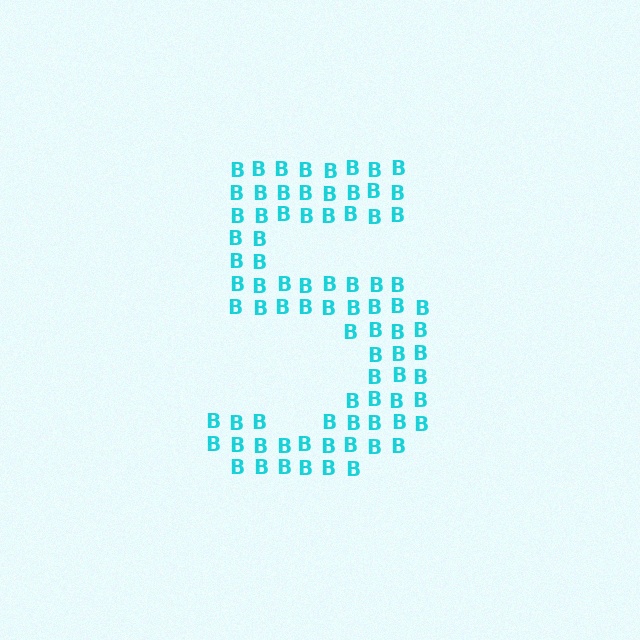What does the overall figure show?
The overall figure shows the digit 5.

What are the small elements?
The small elements are letter B's.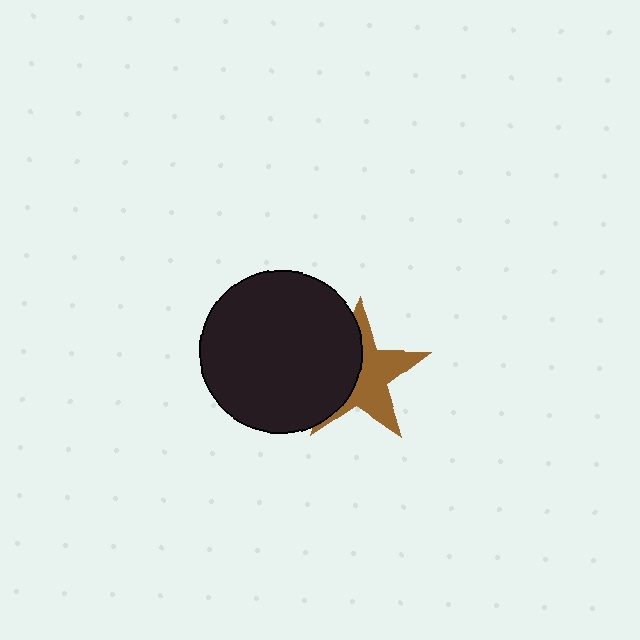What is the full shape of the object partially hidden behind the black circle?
The partially hidden object is a brown star.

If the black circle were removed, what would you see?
You would see the complete brown star.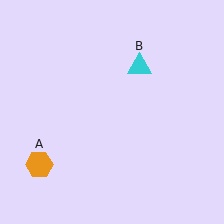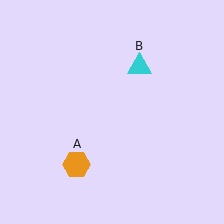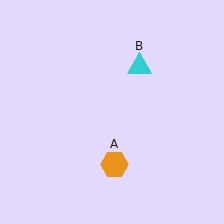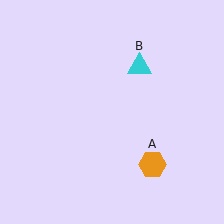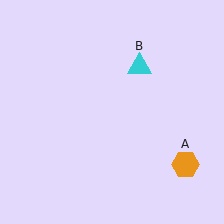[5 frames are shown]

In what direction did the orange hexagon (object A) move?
The orange hexagon (object A) moved right.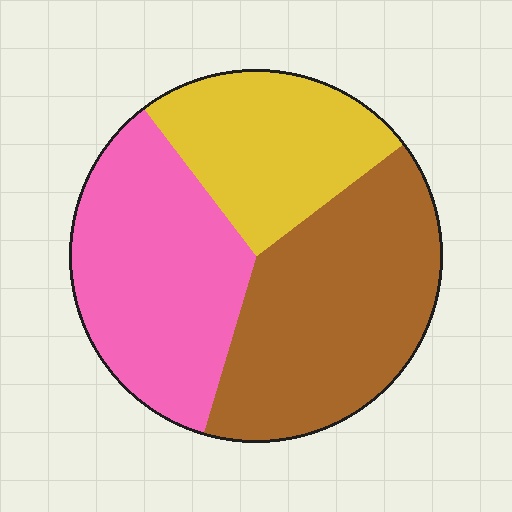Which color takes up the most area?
Brown, at roughly 40%.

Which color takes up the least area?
Yellow, at roughly 25%.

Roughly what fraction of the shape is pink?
Pink takes up about one third (1/3) of the shape.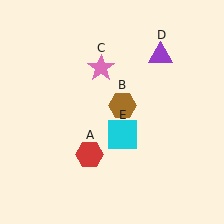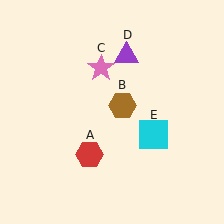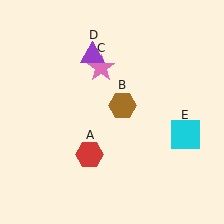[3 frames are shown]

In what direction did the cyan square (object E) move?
The cyan square (object E) moved right.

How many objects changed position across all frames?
2 objects changed position: purple triangle (object D), cyan square (object E).